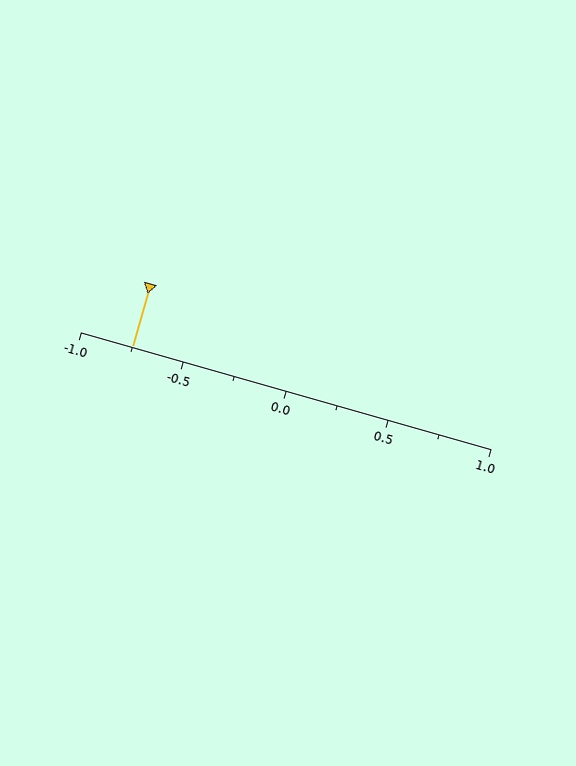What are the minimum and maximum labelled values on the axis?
The axis runs from -1.0 to 1.0.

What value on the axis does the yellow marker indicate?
The marker indicates approximately -0.75.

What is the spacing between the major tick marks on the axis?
The major ticks are spaced 0.5 apart.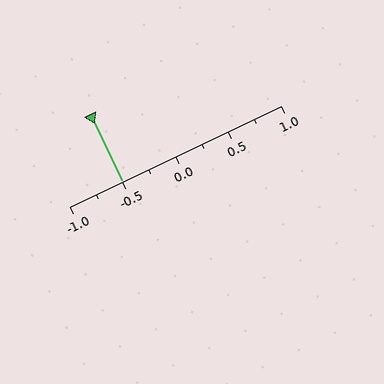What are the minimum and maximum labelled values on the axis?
The axis runs from -1.0 to 1.0.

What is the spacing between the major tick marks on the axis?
The major ticks are spaced 0.5 apart.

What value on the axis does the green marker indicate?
The marker indicates approximately -0.5.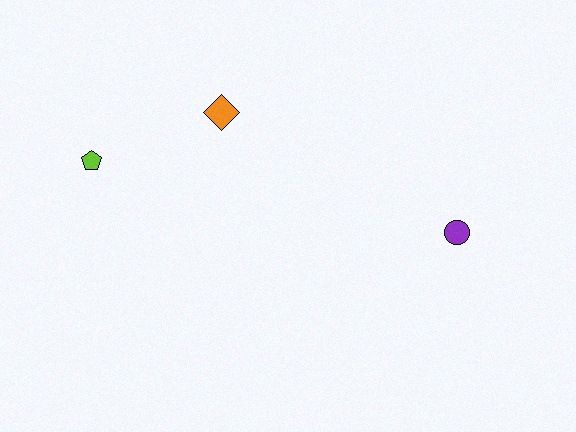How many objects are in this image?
There are 3 objects.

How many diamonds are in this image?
There is 1 diamond.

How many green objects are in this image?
There are no green objects.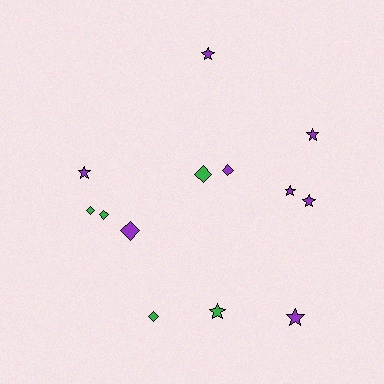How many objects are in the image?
There are 13 objects.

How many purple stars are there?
There are 6 purple stars.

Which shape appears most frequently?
Star, with 7 objects.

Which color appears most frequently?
Purple, with 8 objects.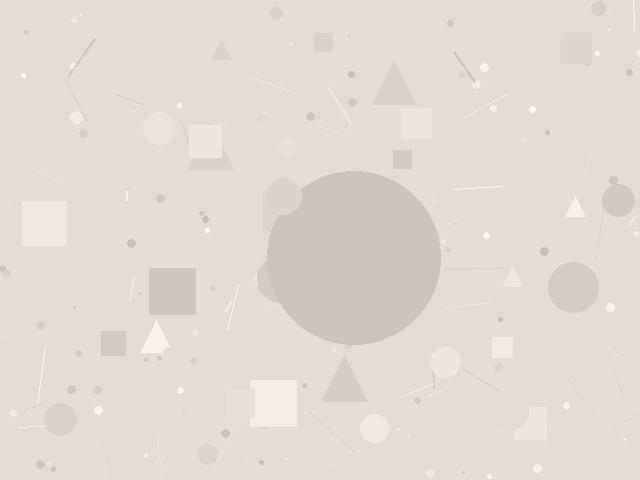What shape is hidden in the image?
A circle is hidden in the image.